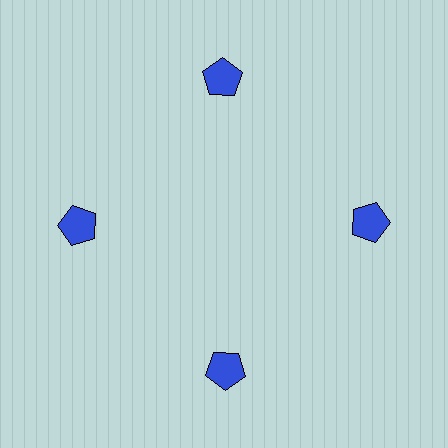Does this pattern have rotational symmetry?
Yes, this pattern has 4-fold rotational symmetry. It looks the same after rotating 90 degrees around the center.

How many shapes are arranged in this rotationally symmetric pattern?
There are 4 shapes, arranged in 4 groups of 1.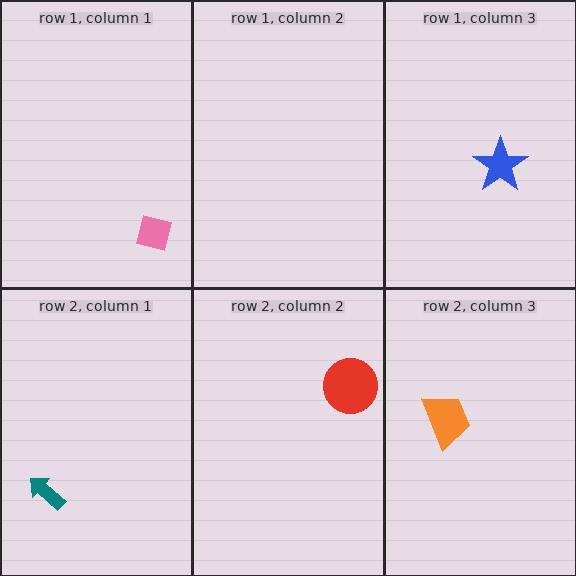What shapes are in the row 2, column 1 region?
The teal arrow.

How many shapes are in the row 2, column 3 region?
1.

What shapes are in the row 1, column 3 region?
The blue star.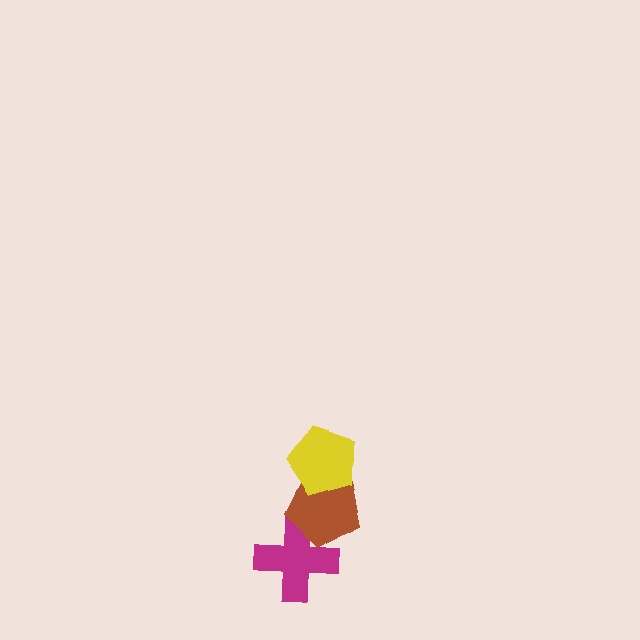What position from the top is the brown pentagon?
The brown pentagon is 2nd from the top.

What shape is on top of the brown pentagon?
The yellow pentagon is on top of the brown pentagon.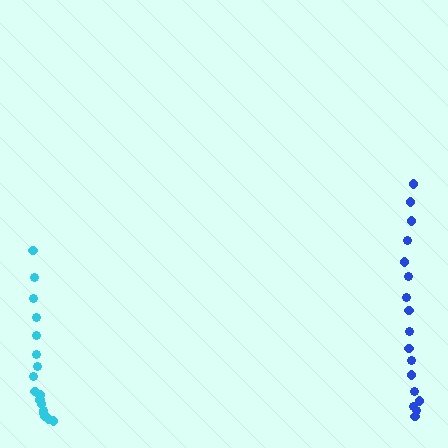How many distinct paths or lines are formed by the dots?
There are 2 distinct paths.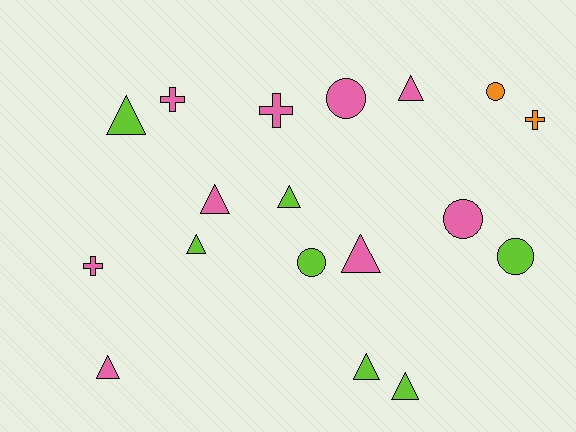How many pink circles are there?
There are 2 pink circles.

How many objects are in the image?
There are 18 objects.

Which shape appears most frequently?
Triangle, with 9 objects.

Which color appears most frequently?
Pink, with 9 objects.